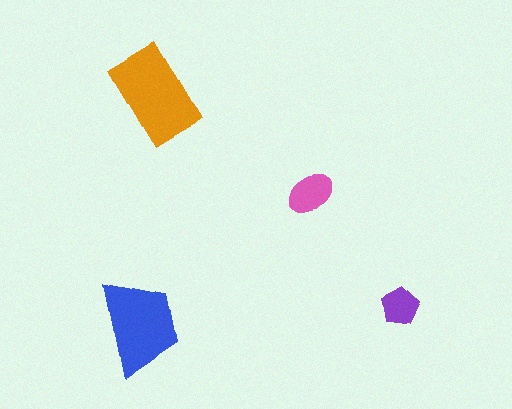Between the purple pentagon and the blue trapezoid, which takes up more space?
The blue trapezoid.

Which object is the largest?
The orange rectangle.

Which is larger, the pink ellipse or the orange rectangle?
The orange rectangle.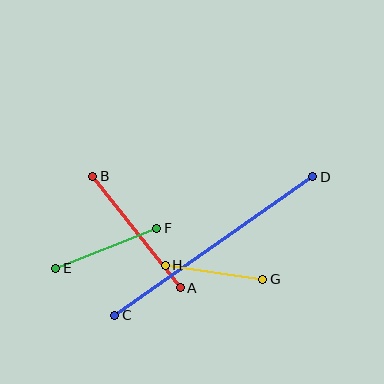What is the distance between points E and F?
The distance is approximately 108 pixels.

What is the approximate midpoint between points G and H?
The midpoint is at approximately (214, 272) pixels.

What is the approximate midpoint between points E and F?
The midpoint is at approximately (106, 248) pixels.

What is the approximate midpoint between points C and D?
The midpoint is at approximately (214, 246) pixels.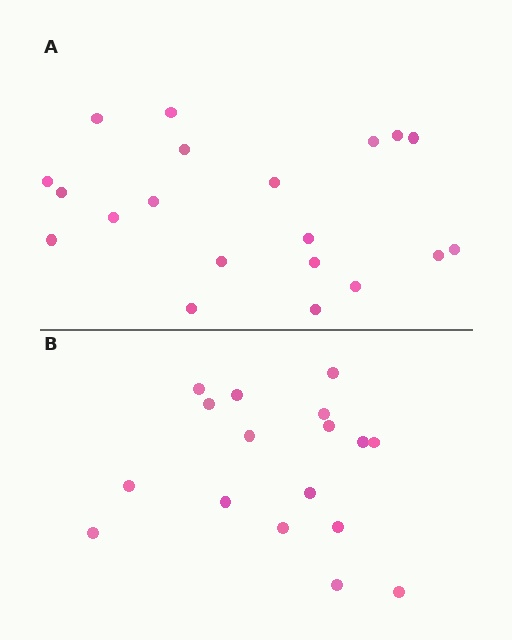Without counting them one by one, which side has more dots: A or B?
Region A (the top region) has more dots.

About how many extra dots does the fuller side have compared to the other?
Region A has just a few more — roughly 2 or 3 more dots than region B.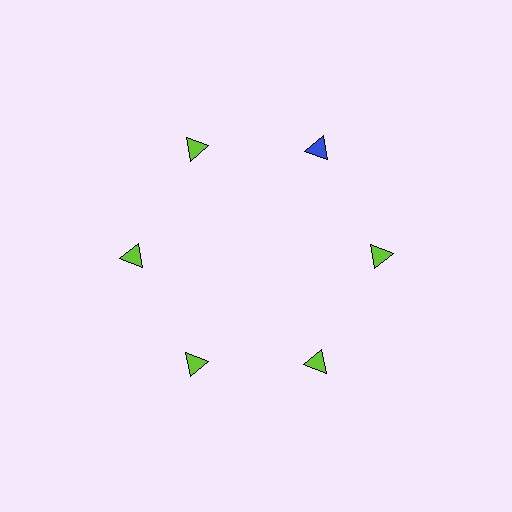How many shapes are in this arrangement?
There are 6 shapes arranged in a ring pattern.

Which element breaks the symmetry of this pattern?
The blue triangle at roughly the 1 o'clock position breaks the symmetry. All other shapes are lime triangles.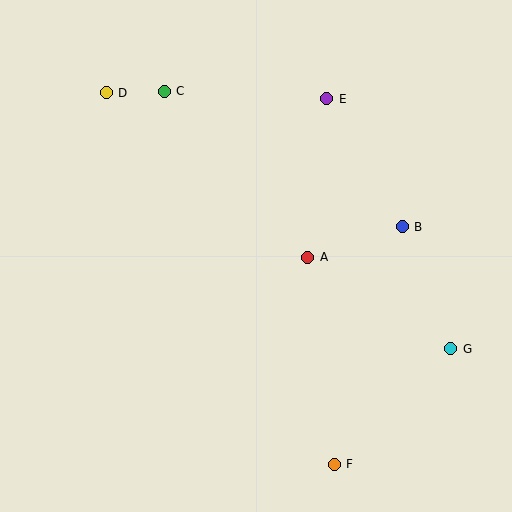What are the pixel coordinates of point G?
Point G is at (451, 349).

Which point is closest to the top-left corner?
Point D is closest to the top-left corner.